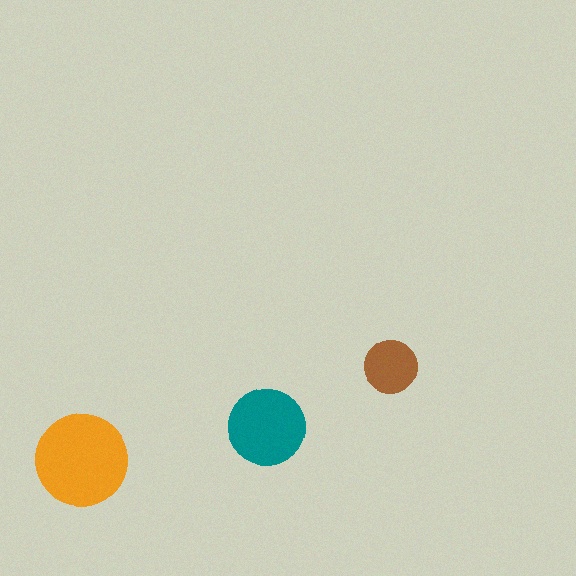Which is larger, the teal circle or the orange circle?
The orange one.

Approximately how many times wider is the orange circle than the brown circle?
About 1.5 times wider.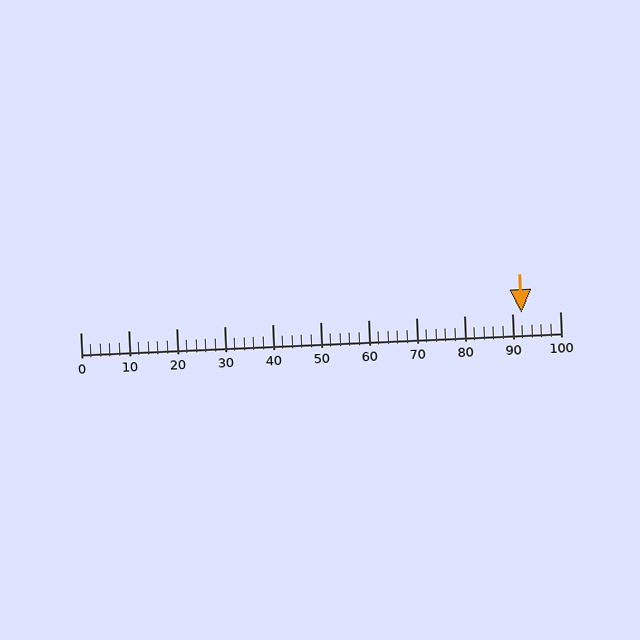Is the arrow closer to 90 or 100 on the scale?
The arrow is closer to 90.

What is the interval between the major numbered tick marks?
The major tick marks are spaced 10 units apart.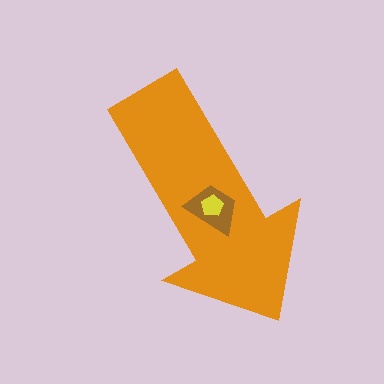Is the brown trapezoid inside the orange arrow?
Yes.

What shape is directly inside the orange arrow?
The brown trapezoid.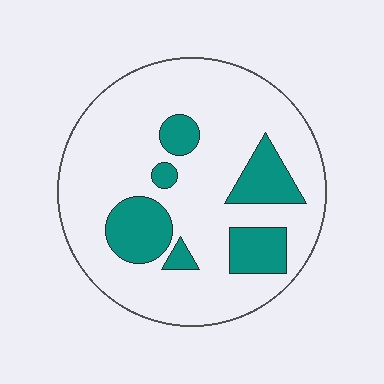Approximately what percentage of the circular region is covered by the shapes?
Approximately 20%.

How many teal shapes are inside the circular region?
6.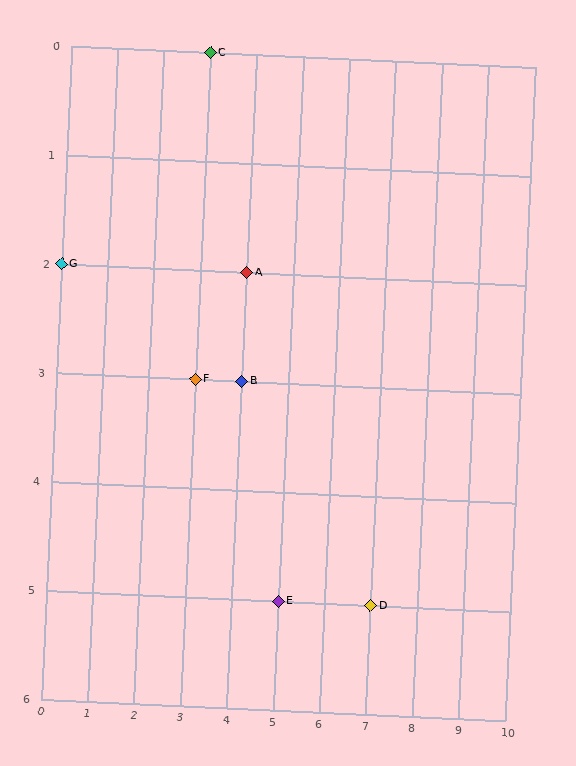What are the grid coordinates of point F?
Point F is at grid coordinates (3, 3).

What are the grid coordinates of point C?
Point C is at grid coordinates (3, 0).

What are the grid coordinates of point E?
Point E is at grid coordinates (5, 5).